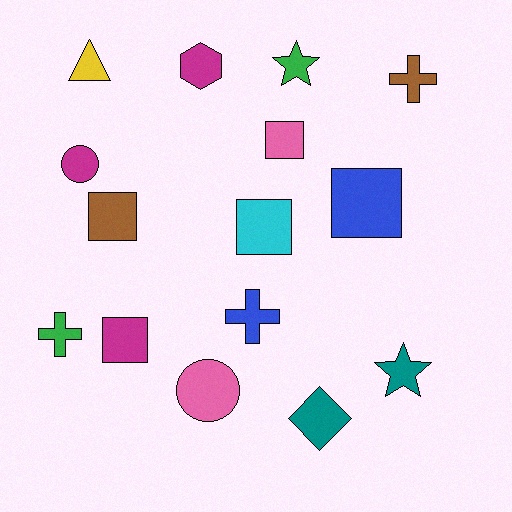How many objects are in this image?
There are 15 objects.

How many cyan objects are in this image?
There is 1 cyan object.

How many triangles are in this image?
There is 1 triangle.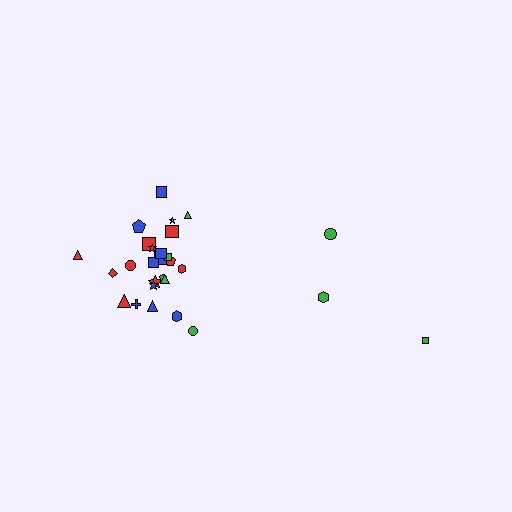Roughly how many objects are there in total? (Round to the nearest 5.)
Roughly 30 objects in total.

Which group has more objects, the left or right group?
The left group.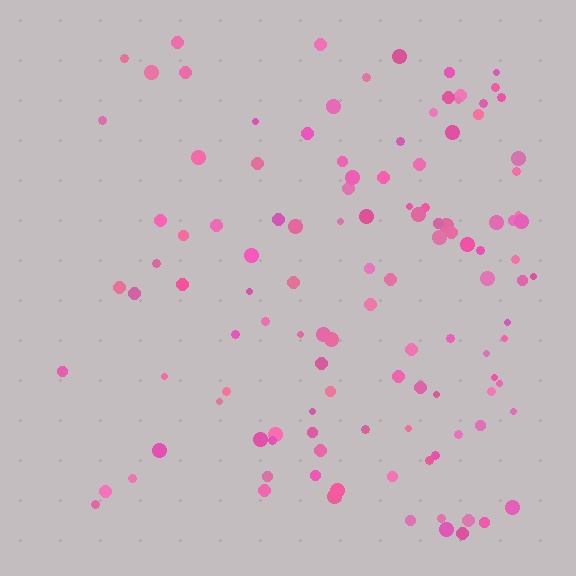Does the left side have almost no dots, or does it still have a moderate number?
Still a moderate number, just noticeably fewer than the right.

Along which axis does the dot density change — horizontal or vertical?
Horizontal.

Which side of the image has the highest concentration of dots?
The right.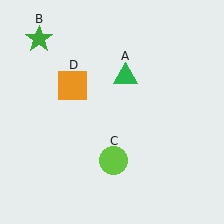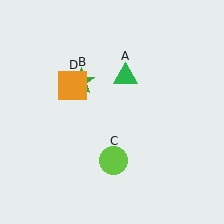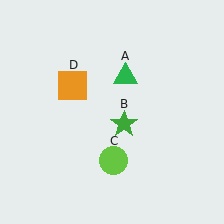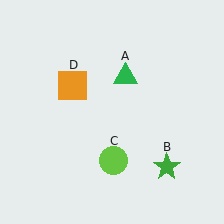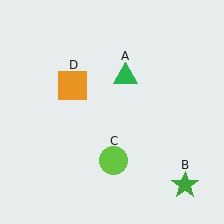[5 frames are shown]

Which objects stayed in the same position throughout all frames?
Green triangle (object A) and lime circle (object C) and orange square (object D) remained stationary.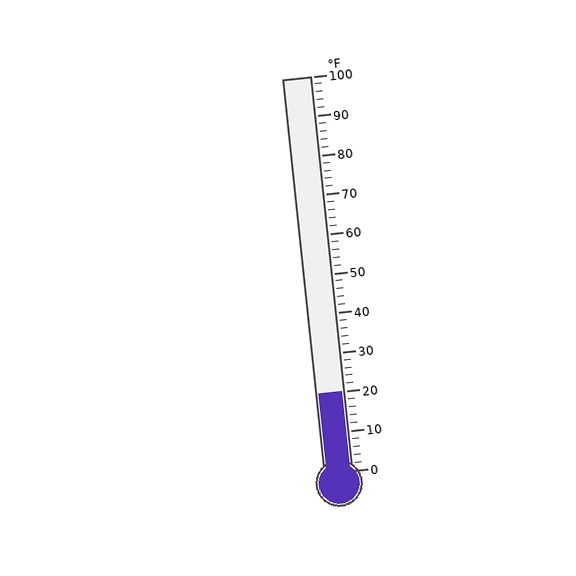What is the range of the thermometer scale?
The thermometer scale ranges from 0°F to 100°F.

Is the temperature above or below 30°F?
The temperature is below 30°F.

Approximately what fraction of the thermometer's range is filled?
The thermometer is filled to approximately 20% of its range.